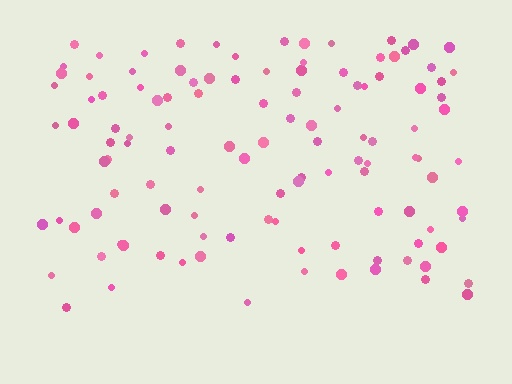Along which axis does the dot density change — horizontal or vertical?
Vertical.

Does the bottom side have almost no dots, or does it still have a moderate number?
Still a moderate number, just noticeably fewer than the top.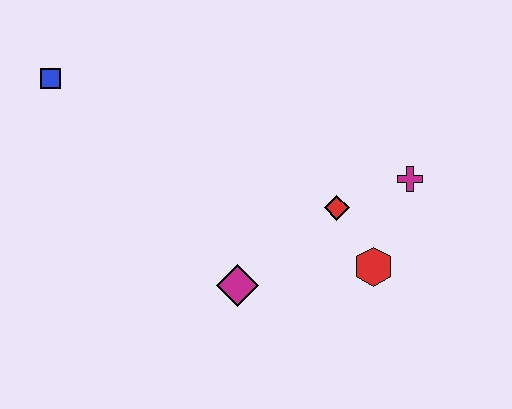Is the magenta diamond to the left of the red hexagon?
Yes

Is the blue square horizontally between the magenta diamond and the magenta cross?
No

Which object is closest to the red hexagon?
The red diamond is closest to the red hexagon.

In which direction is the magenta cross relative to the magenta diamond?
The magenta cross is to the right of the magenta diamond.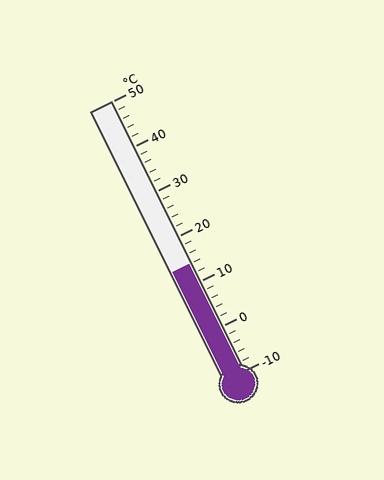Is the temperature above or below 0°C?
The temperature is above 0°C.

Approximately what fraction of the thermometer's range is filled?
The thermometer is filled to approximately 40% of its range.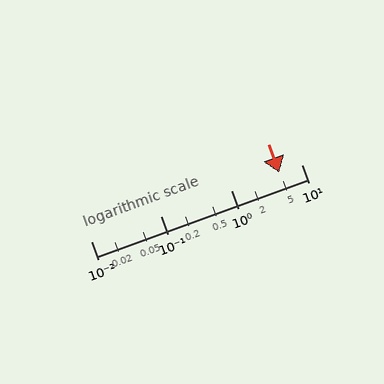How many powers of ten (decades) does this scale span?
The scale spans 3 decades, from 0.01 to 10.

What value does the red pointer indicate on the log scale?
The pointer indicates approximately 4.8.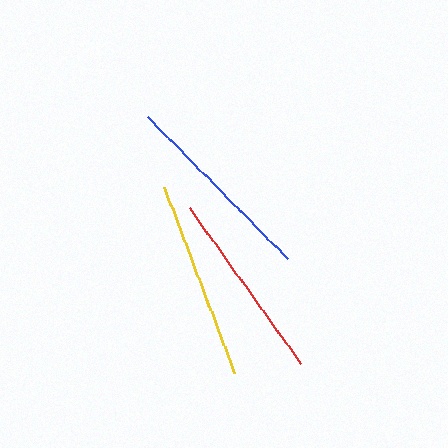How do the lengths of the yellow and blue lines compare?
The yellow and blue lines are approximately the same length.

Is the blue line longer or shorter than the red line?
The blue line is longer than the red line.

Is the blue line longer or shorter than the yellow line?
The yellow line is longer than the blue line.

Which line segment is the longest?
The yellow line is the longest at approximately 199 pixels.